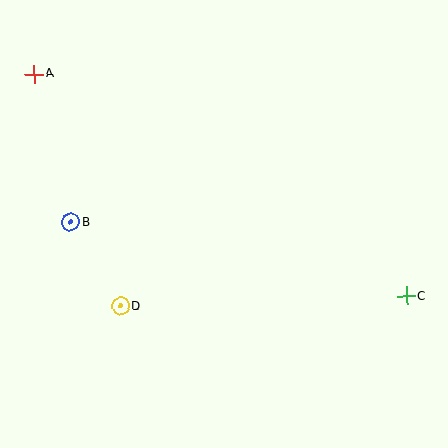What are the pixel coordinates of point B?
Point B is at (71, 222).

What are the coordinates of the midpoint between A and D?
The midpoint between A and D is at (77, 190).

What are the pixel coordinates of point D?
Point D is at (121, 306).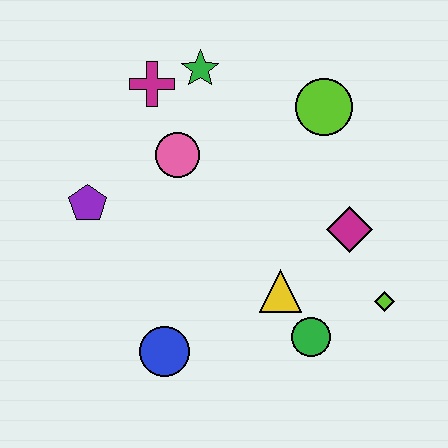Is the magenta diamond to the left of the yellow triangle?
No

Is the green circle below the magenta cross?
Yes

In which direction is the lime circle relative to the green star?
The lime circle is to the right of the green star.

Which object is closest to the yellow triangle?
The green circle is closest to the yellow triangle.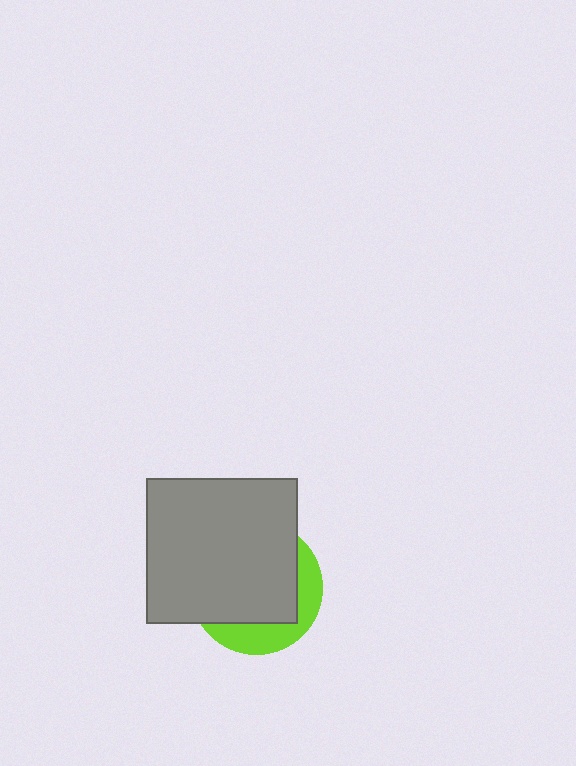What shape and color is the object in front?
The object in front is a gray rectangle.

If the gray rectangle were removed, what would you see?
You would see the complete lime circle.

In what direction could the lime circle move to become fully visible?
The lime circle could move toward the lower-right. That would shift it out from behind the gray rectangle entirely.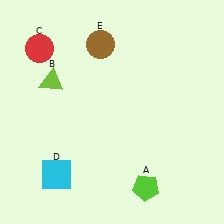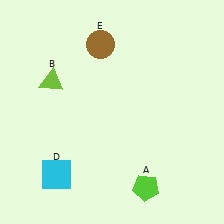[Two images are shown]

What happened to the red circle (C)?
The red circle (C) was removed in Image 2. It was in the top-left area of Image 1.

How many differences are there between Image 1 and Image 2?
There is 1 difference between the two images.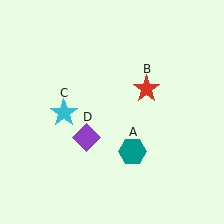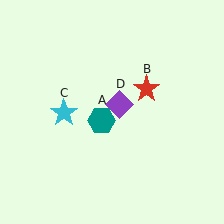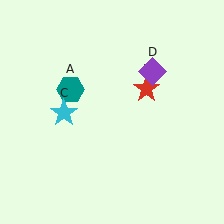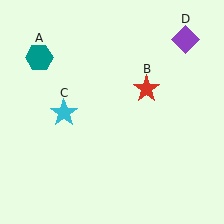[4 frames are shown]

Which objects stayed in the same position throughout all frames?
Red star (object B) and cyan star (object C) remained stationary.